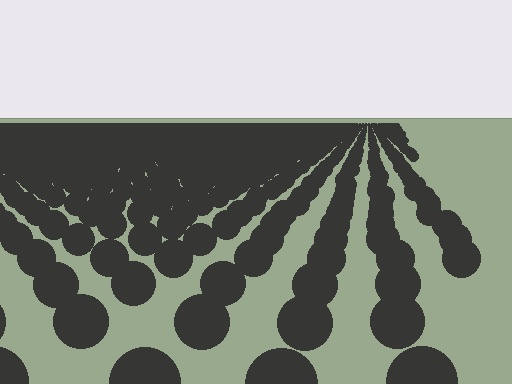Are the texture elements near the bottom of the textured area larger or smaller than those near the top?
Larger. Near the bottom, elements are closer to the viewer and appear at a bigger on-screen size.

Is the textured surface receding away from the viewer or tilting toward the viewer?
The surface is receding away from the viewer. Texture elements get smaller and denser toward the top.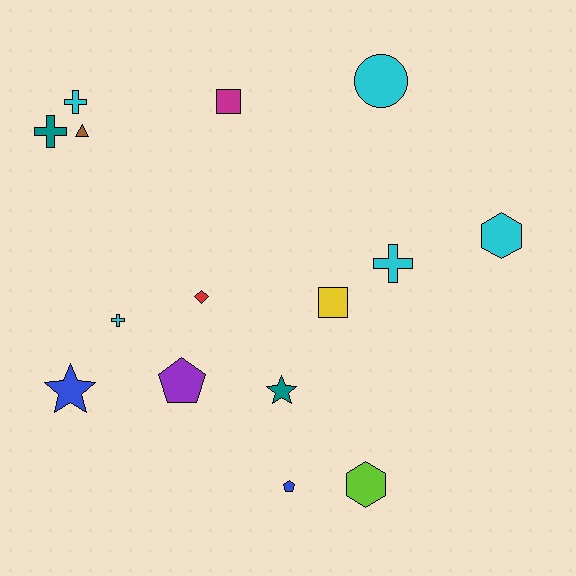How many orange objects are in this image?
There are no orange objects.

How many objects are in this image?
There are 15 objects.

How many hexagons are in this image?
There are 2 hexagons.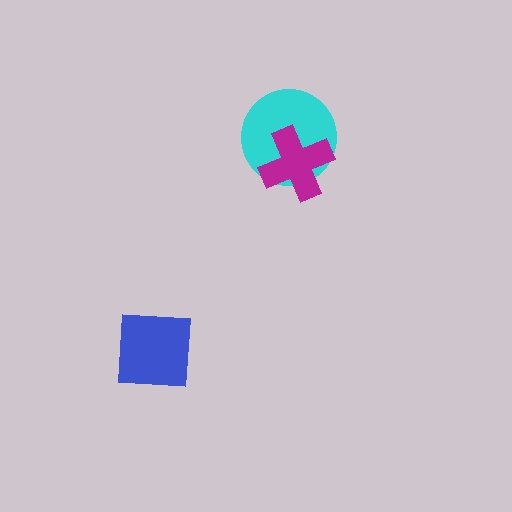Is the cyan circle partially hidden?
Yes, it is partially covered by another shape.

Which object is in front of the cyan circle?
The magenta cross is in front of the cyan circle.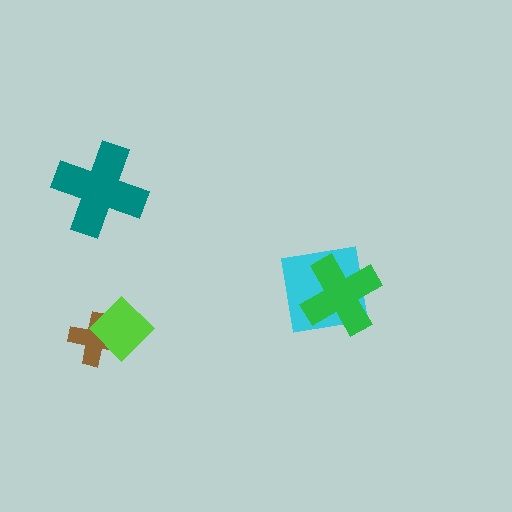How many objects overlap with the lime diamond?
1 object overlaps with the lime diamond.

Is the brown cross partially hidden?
Yes, it is partially covered by another shape.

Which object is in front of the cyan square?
The green cross is in front of the cyan square.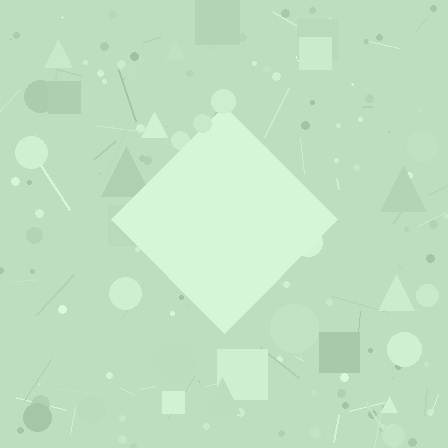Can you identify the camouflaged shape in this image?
The camouflaged shape is a diamond.